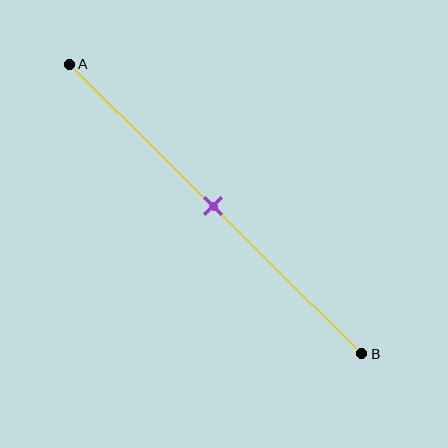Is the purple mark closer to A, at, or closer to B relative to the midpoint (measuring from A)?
The purple mark is approximately at the midpoint of segment AB.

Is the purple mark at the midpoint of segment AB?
Yes, the mark is approximately at the midpoint.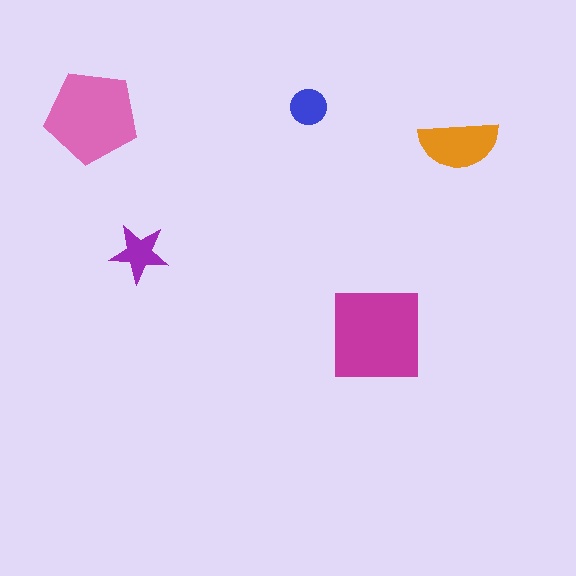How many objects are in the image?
There are 5 objects in the image.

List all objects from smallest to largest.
The blue circle, the purple star, the orange semicircle, the pink pentagon, the magenta square.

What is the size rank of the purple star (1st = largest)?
4th.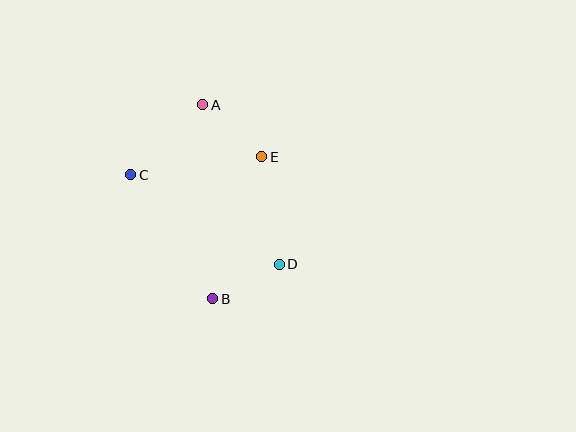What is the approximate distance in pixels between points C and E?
The distance between C and E is approximately 132 pixels.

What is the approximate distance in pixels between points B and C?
The distance between B and C is approximately 149 pixels.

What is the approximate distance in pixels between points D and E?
The distance between D and E is approximately 109 pixels.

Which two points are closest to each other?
Points B and D are closest to each other.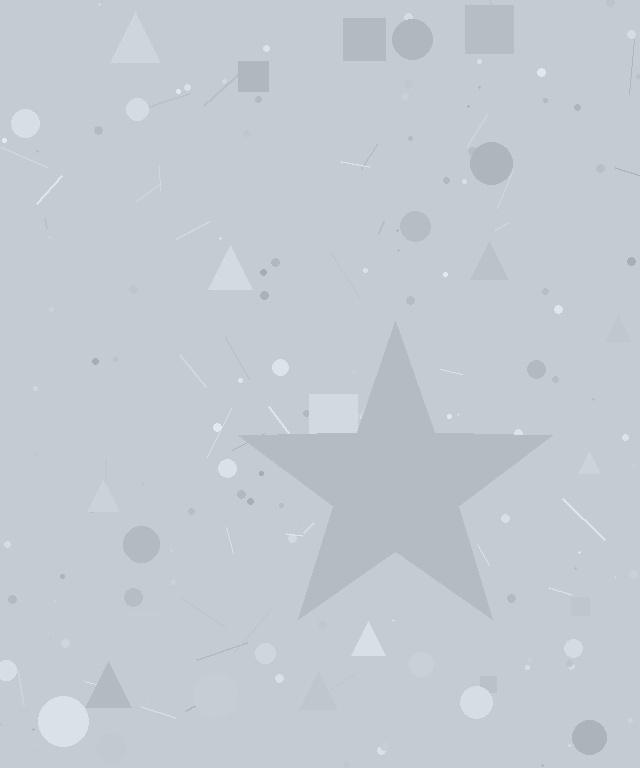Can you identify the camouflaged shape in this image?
The camouflaged shape is a star.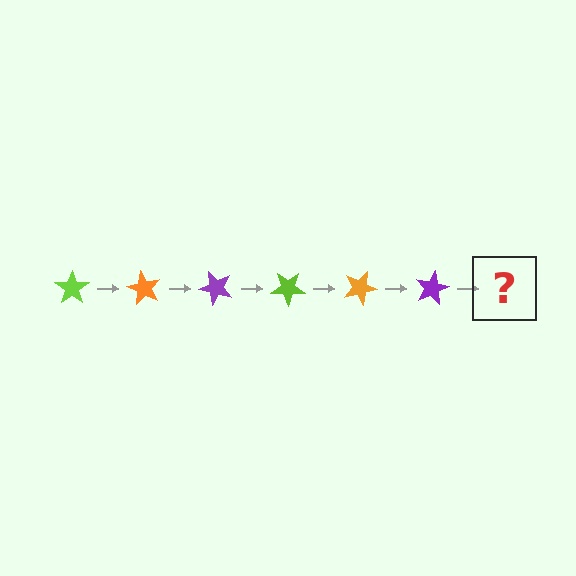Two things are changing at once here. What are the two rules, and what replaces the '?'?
The two rules are that it rotates 60 degrees each step and the color cycles through lime, orange, and purple. The '?' should be a lime star, rotated 360 degrees from the start.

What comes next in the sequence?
The next element should be a lime star, rotated 360 degrees from the start.